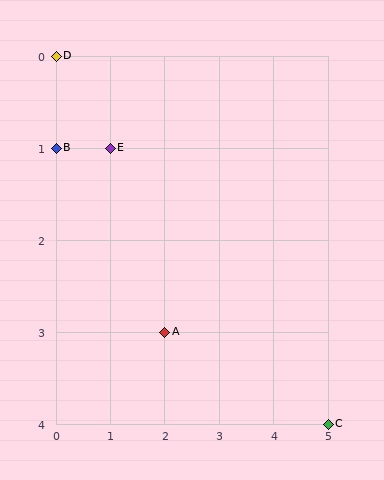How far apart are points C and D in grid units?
Points C and D are 5 columns and 4 rows apart (about 6.4 grid units diagonally).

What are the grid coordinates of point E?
Point E is at grid coordinates (1, 1).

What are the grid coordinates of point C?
Point C is at grid coordinates (5, 4).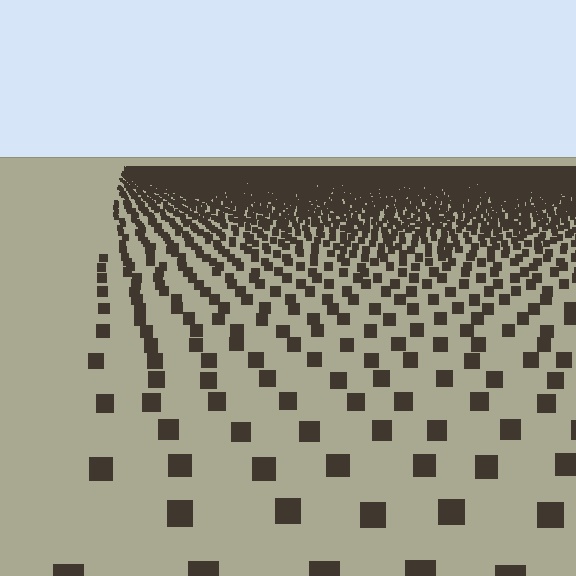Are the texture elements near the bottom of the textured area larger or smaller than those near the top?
Larger. Near the bottom, elements are closer to the viewer and appear at a bigger on-screen size.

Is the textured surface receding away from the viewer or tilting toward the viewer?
The surface is receding away from the viewer. Texture elements get smaller and denser toward the top.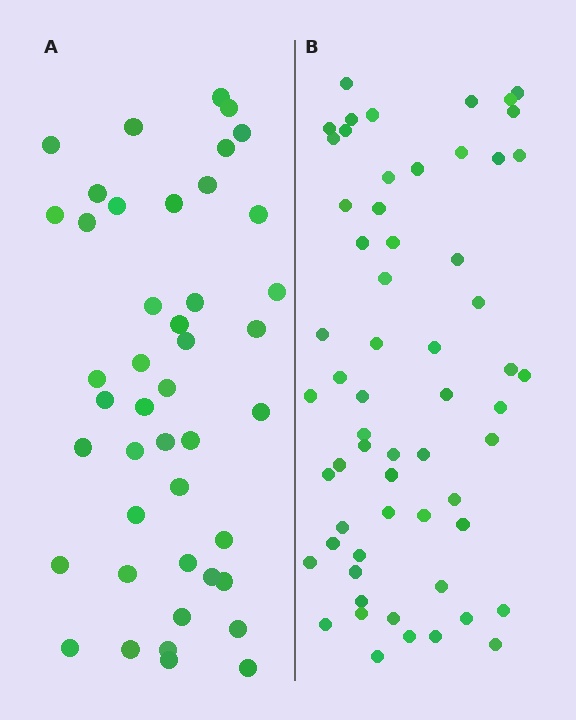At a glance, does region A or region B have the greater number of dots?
Region B (the right region) has more dots.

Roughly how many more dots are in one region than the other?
Region B has approximately 15 more dots than region A.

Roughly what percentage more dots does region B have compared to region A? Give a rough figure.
About 35% more.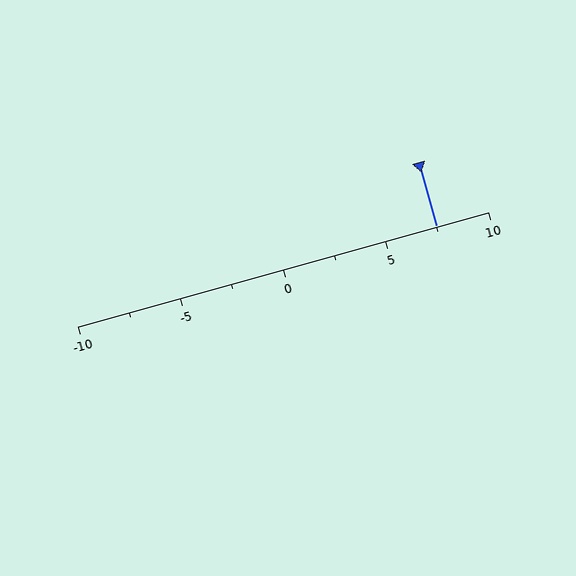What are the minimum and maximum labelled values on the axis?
The axis runs from -10 to 10.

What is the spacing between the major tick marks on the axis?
The major ticks are spaced 5 apart.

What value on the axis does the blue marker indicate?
The marker indicates approximately 7.5.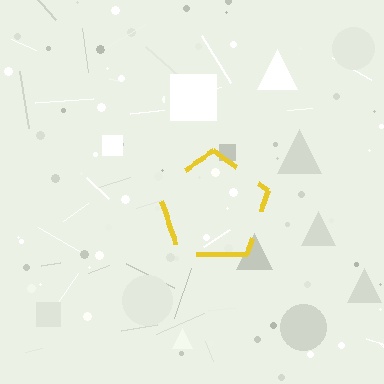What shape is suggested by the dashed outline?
The dashed outline suggests a pentagon.